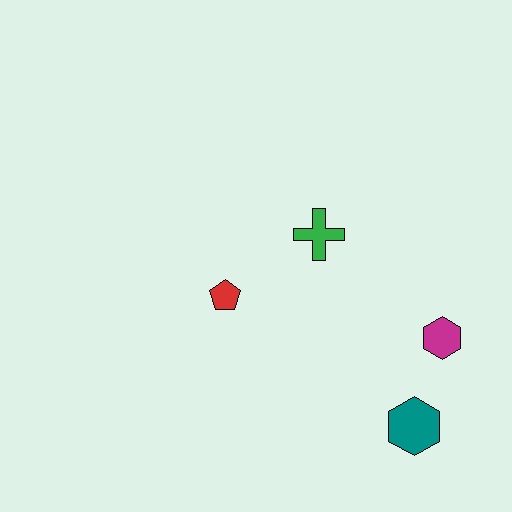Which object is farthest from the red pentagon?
The teal hexagon is farthest from the red pentagon.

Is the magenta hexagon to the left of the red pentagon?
No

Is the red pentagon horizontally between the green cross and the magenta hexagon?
No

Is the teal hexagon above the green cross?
No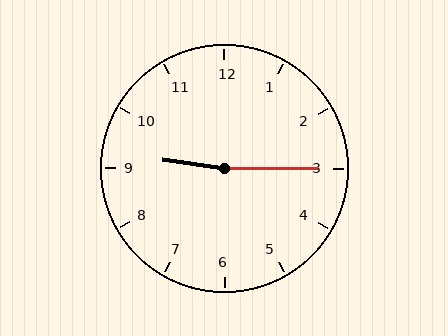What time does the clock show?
9:15.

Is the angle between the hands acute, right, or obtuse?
It is obtuse.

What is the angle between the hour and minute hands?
Approximately 172 degrees.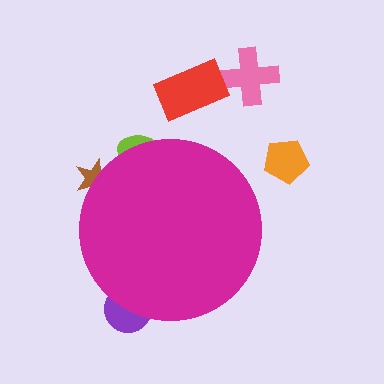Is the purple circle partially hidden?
Yes, the purple circle is partially hidden behind the magenta circle.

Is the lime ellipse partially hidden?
Yes, the lime ellipse is partially hidden behind the magenta circle.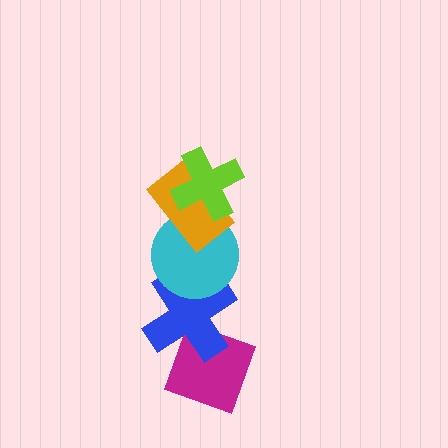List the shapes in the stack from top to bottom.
From top to bottom: the lime cross, the orange rectangle, the cyan circle, the blue cross, the magenta diamond.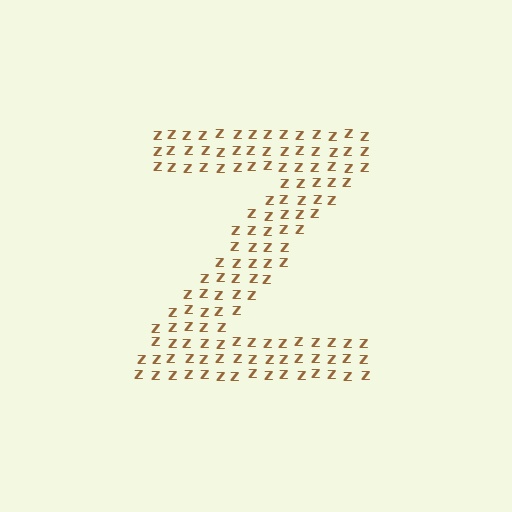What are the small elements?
The small elements are letter Z's.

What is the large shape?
The large shape is the letter Z.